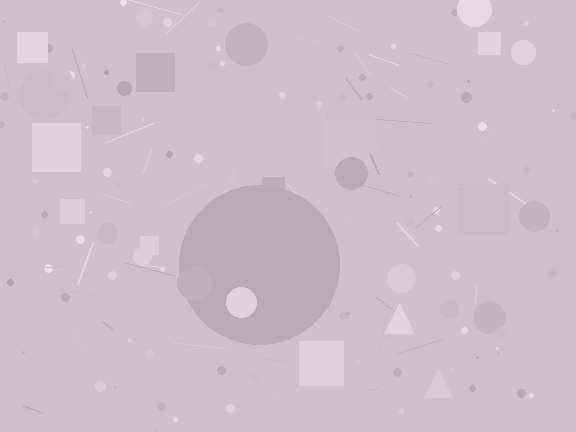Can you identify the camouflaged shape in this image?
The camouflaged shape is a circle.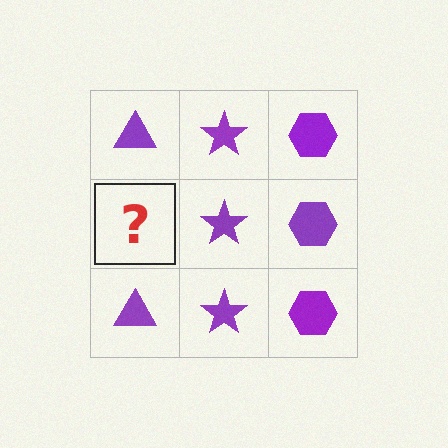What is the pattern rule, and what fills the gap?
The rule is that each column has a consistent shape. The gap should be filled with a purple triangle.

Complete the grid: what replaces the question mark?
The question mark should be replaced with a purple triangle.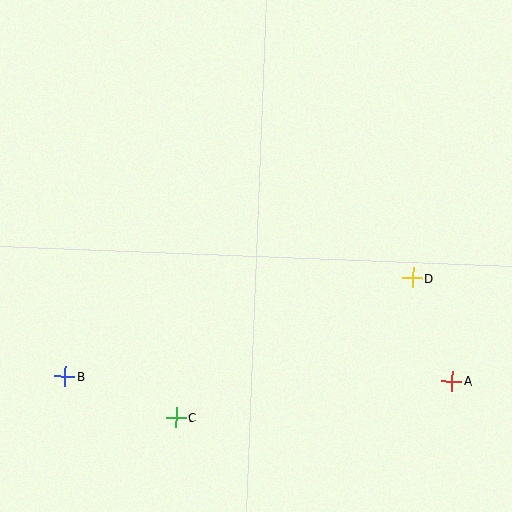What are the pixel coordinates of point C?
Point C is at (176, 417).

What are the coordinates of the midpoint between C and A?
The midpoint between C and A is at (314, 399).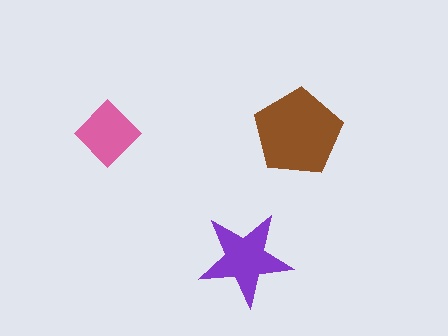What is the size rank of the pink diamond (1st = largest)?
3rd.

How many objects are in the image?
There are 3 objects in the image.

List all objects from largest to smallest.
The brown pentagon, the purple star, the pink diamond.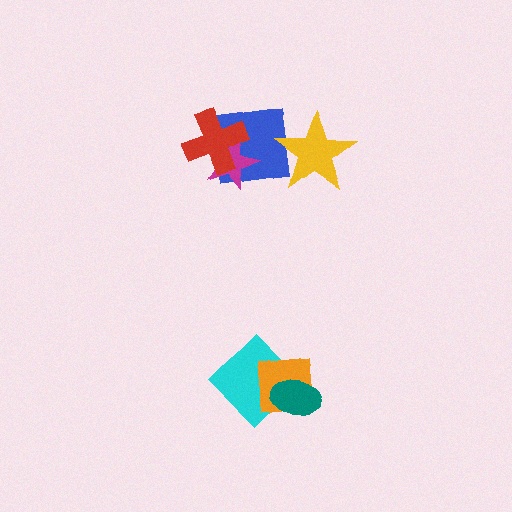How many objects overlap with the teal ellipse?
2 objects overlap with the teal ellipse.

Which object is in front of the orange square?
The teal ellipse is in front of the orange square.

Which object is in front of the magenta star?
The red cross is in front of the magenta star.